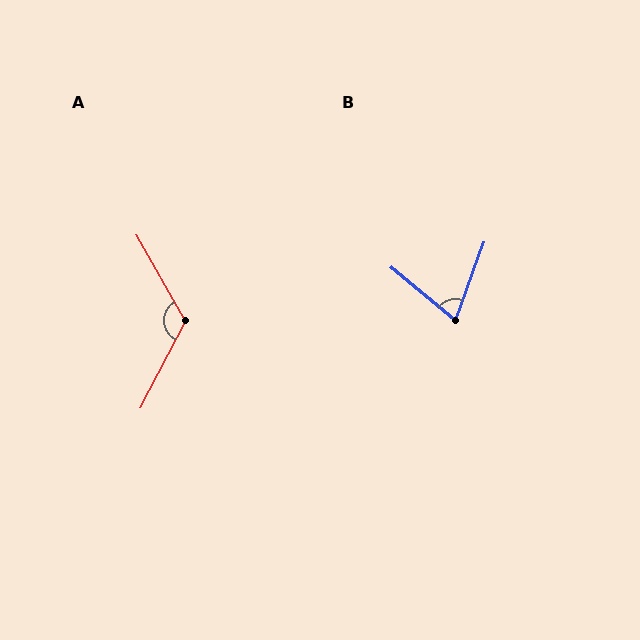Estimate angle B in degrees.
Approximately 71 degrees.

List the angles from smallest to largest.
B (71°), A (123°).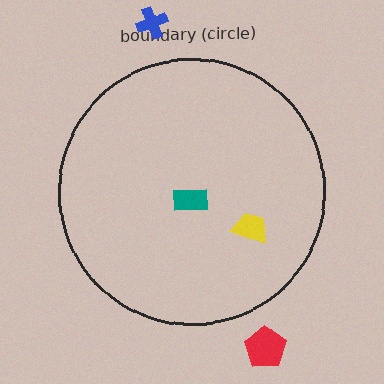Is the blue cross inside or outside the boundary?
Outside.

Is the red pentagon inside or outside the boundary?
Outside.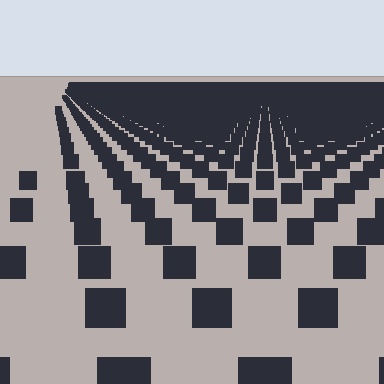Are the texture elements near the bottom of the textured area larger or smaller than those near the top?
Larger. Near the bottom, elements are closer to the viewer and appear at a bigger on-screen size.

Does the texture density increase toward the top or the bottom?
Density increases toward the top.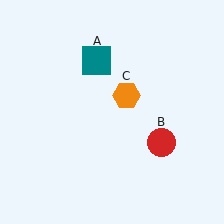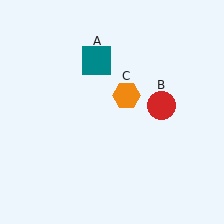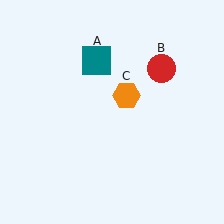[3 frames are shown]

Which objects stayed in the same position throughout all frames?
Teal square (object A) and orange hexagon (object C) remained stationary.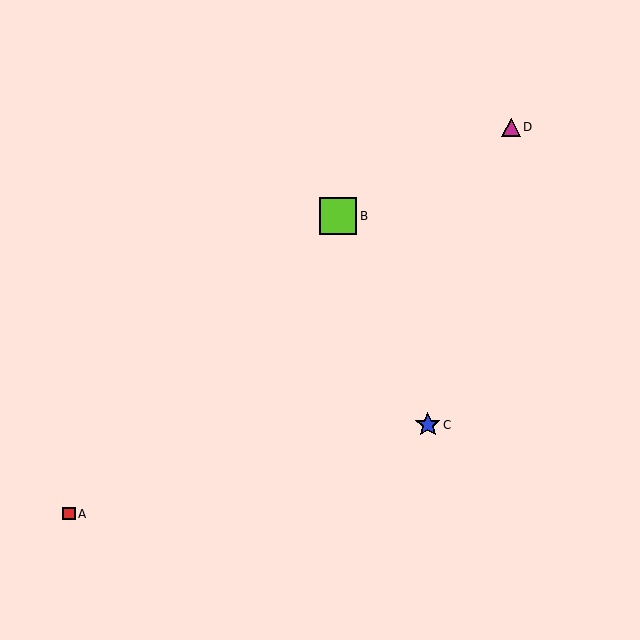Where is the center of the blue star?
The center of the blue star is at (428, 425).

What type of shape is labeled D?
Shape D is a magenta triangle.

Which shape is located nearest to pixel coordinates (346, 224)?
The lime square (labeled B) at (338, 216) is nearest to that location.